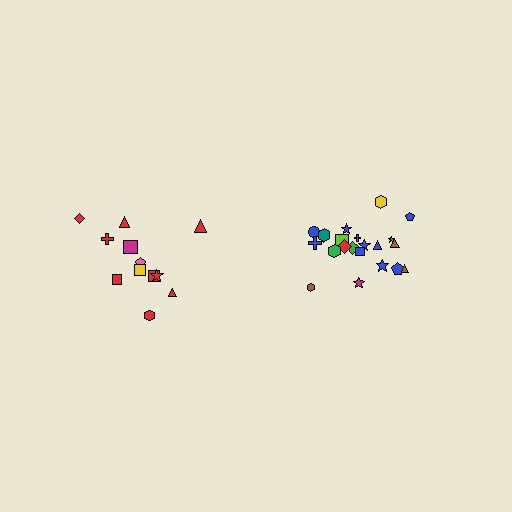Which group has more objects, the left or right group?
The right group.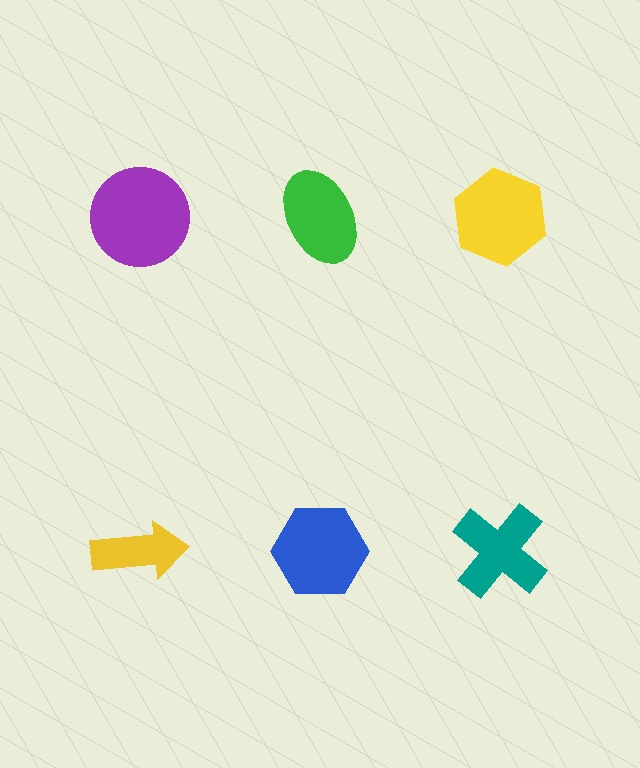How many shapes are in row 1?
3 shapes.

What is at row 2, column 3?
A teal cross.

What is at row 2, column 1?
A yellow arrow.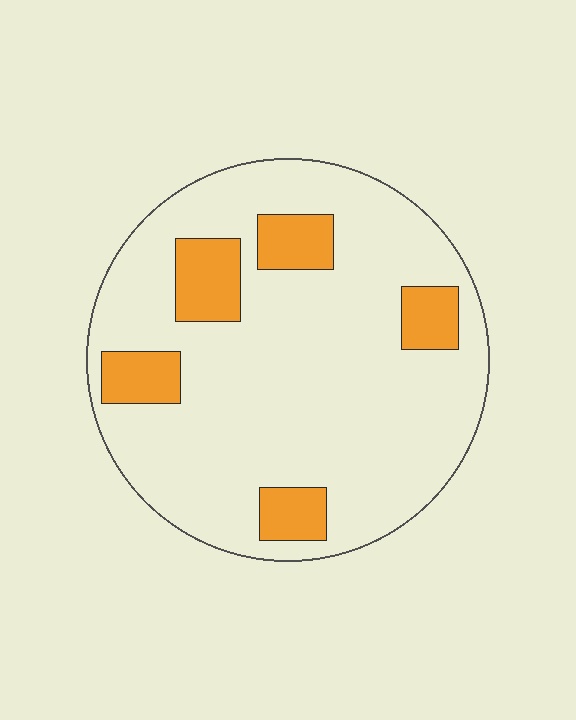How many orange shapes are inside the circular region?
5.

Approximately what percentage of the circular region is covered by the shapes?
Approximately 15%.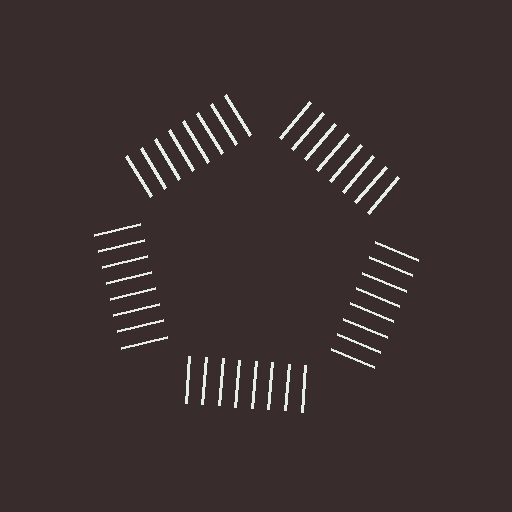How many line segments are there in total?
40 — 8 along each of the 5 edges.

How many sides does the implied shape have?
5 sides — the line-ends trace a pentagon.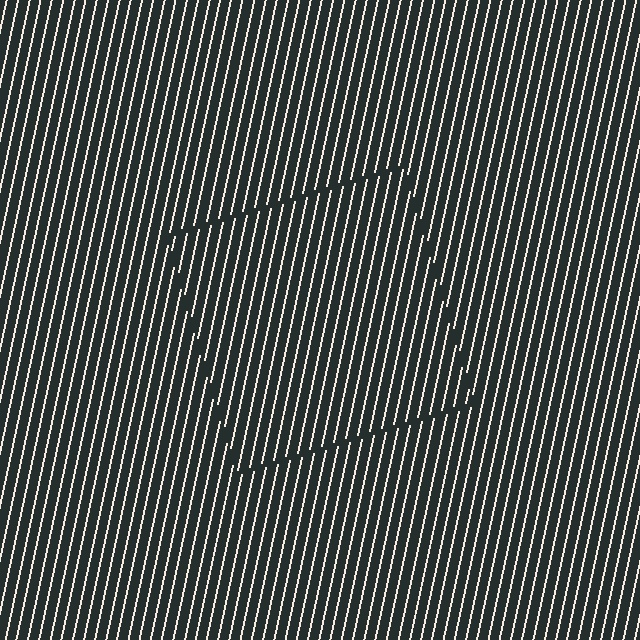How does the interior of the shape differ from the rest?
The interior of the shape contains the same grating, shifted by half a period — the contour is defined by the phase discontinuity where line-ends from the inner and outer gratings abut.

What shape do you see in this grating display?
An illusory square. The interior of the shape contains the same grating, shifted by half a period — the contour is defined by the phase discontinuity where line-ends from the inner and outer gratings abut.